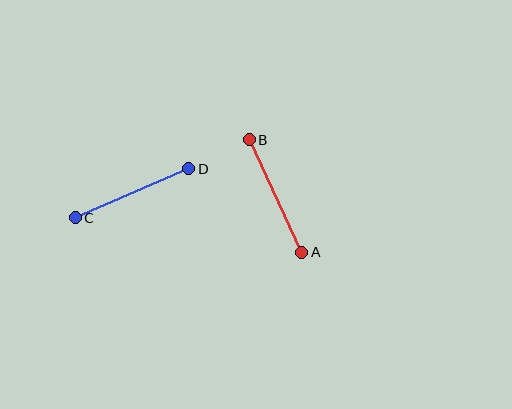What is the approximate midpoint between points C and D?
The midpoint is at approximately (132, 193) pixels.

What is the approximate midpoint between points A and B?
The midpoint is at approximately (275, 196) pixels.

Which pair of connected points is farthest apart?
Points A and B are farthest apart.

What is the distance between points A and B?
The distance is approximately 124 pixels.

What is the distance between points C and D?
The distance is approximately 123 pixels.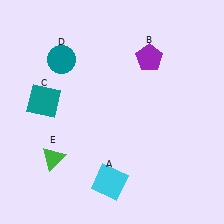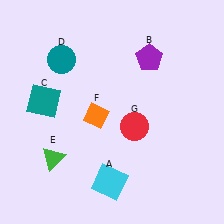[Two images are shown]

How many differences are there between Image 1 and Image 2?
There are 2 differences between the two images.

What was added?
An orange diamond (F), a red circle (G) were added in Image 2.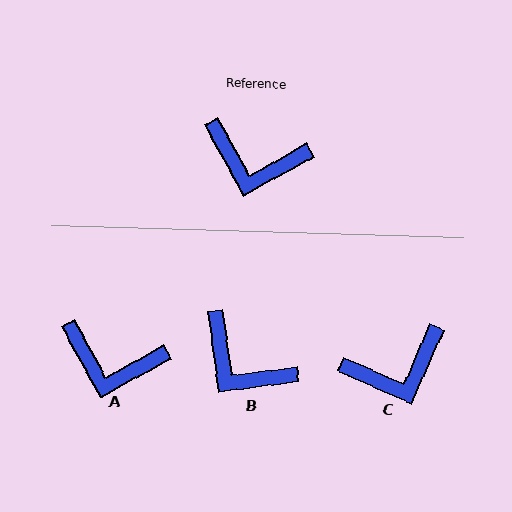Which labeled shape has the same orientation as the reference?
A.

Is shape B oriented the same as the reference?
No, it is off by about 21 degrees.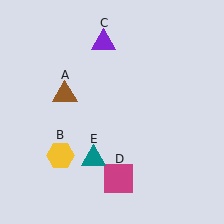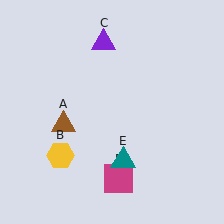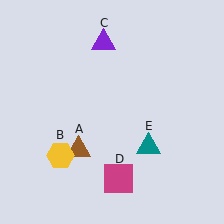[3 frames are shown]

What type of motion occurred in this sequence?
The brown triangle (object A), teal triangle (object E) rotated counterclockwise around the center of the scene.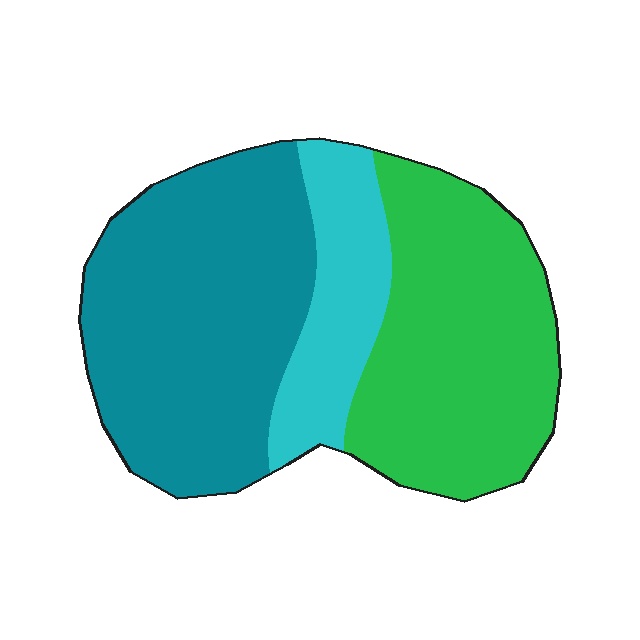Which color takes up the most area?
Teal, at roughly 45%.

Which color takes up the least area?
Cyan, at roughly 15%.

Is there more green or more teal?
Teal.